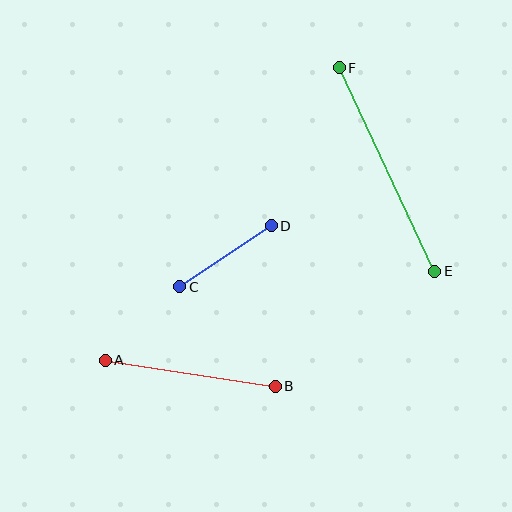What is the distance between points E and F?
The distance is approximately 225 pixels.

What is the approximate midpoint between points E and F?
The midpoint is at approximately (387, 169) pixels.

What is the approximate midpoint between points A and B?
The midpoint is at approximately (190, 373) pixels.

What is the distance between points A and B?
The distance is approximately 172 pixels.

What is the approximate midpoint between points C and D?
The midpoint is at approximately (226, 256) pixels.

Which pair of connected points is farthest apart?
Points E and F are farthest apart.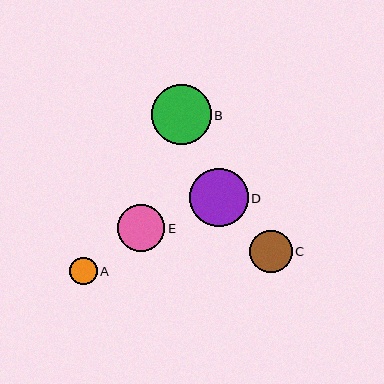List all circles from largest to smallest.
From largest to smallest: B, D, E, C, A.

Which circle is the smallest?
Circle A is the smallest with a size of approximately 28 pixels.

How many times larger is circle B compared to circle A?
Circle B is approximately 2.2 times the size of circle A.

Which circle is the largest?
Circle B is the largest with a size of approximately 60 pixels.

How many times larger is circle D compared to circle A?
Circle D is approximately 2.1 times the size of circle A.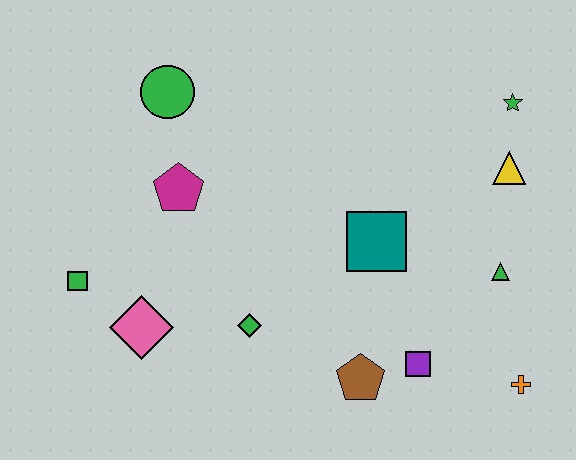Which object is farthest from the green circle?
The orange cross is farthest from the green circle.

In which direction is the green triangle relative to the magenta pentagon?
The green triangle is to the right of the magenta pentagon.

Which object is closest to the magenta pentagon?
The green circle is closest to the magenta pentagon.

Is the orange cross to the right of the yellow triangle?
Yes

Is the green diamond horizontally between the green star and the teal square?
No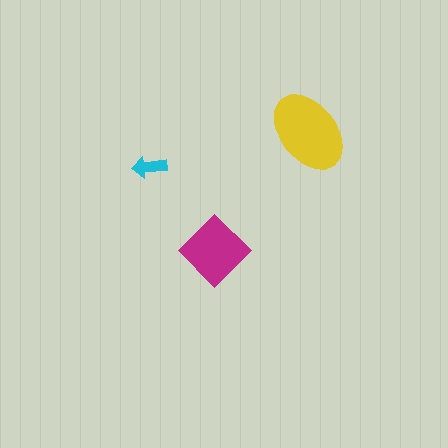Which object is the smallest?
The cyan arrow.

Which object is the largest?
The yellow ellipse.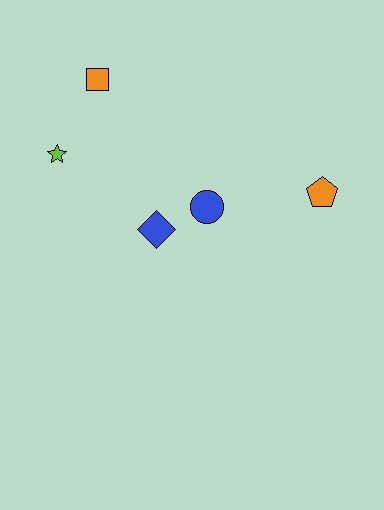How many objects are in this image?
There are 5 objects.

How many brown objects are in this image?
There are no brown objects.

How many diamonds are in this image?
There is 1 diamond.